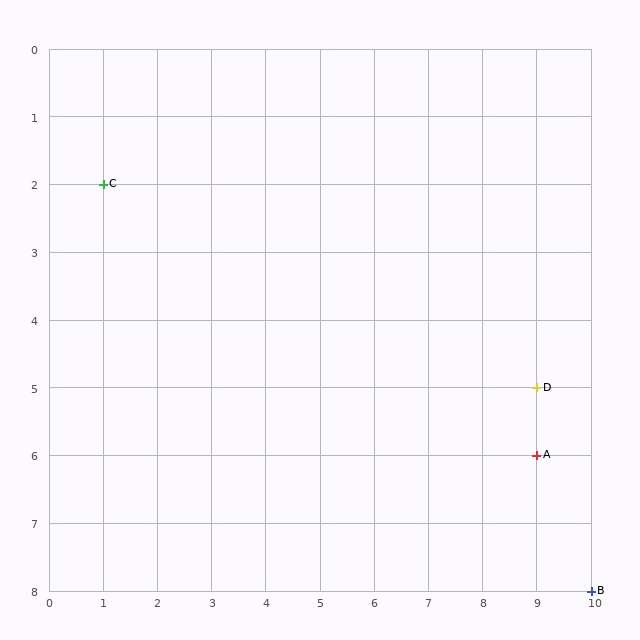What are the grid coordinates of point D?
Point D is at grid coordinates (9, 5).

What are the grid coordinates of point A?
Point A is at grid coordinates (9, 6).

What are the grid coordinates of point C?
Point C is at grid coordinates (1, 2).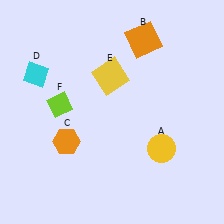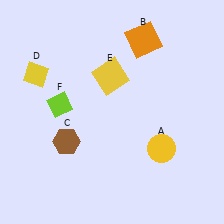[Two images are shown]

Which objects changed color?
C changed from orange to brown. D changed from cyan to yellow.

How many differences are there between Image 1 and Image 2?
There are 2 differences between the two images.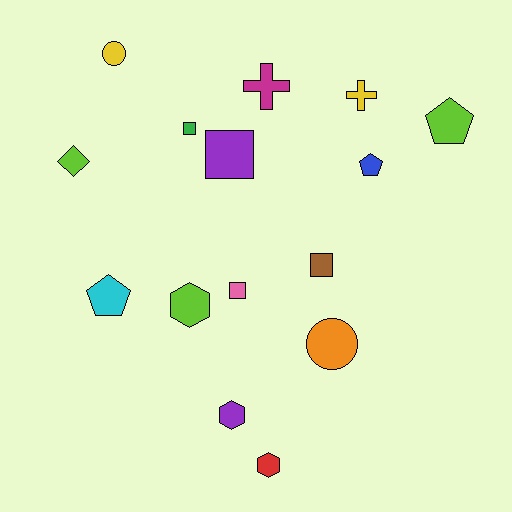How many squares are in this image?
There are 4 squares.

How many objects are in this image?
There are 15 objects.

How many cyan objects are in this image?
There is 1 cyan object.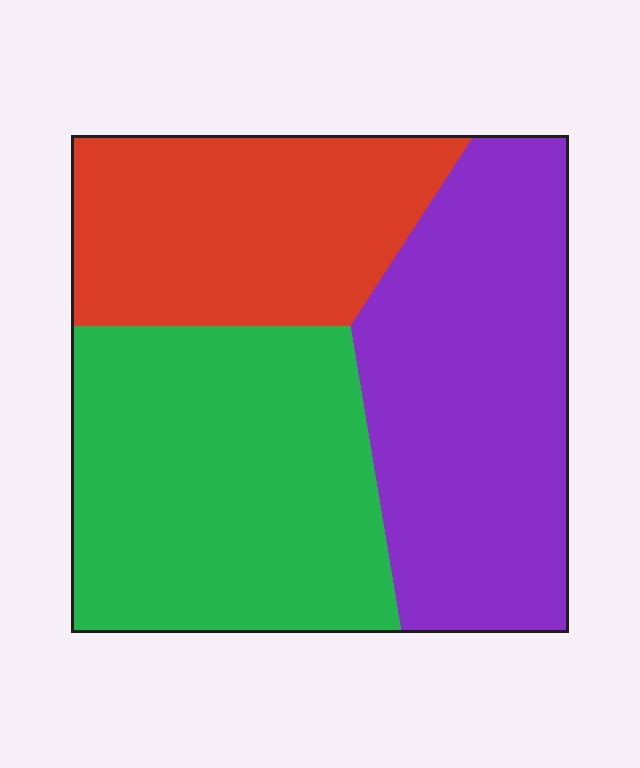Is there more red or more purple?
Purple.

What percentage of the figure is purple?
Purple takes up about three eighths (3/8) of the figure.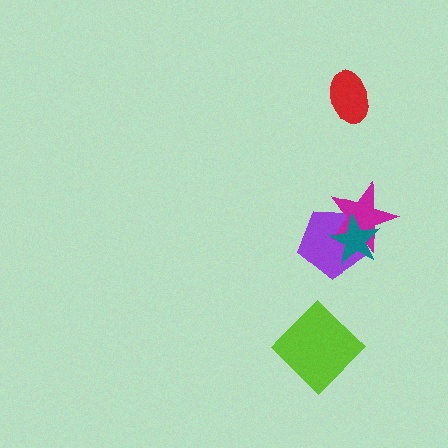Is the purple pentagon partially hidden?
Yes, it is partially covered by another shape.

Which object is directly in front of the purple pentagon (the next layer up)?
The magenta star is directly in front of the purple pentagon.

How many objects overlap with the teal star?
2 objects overlap with the teal star.